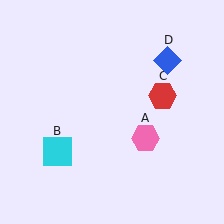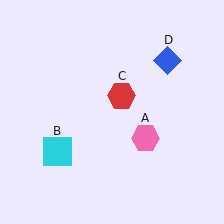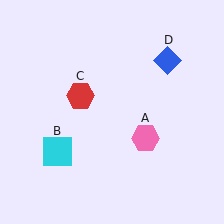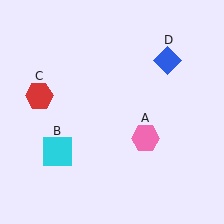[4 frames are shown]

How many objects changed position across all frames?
1 object changed position: red hexagon (object C).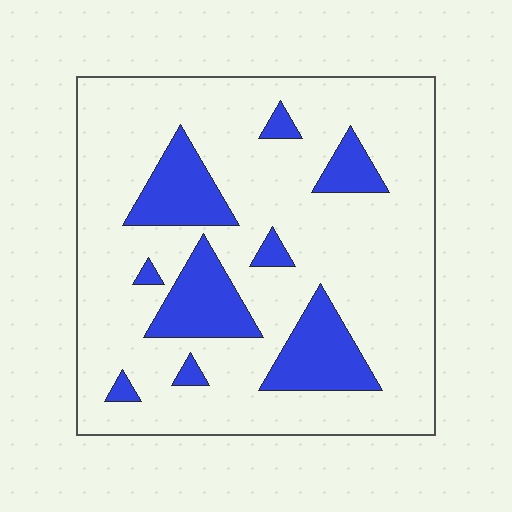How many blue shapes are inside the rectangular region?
9.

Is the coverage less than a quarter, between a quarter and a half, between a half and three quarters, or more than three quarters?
Less than a quarter.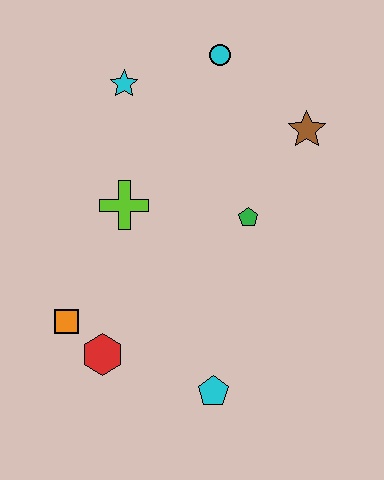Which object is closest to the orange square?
The red hexagon is closest to the orange square.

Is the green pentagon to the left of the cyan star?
No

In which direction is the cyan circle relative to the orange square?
The cyan circle is above the orange square.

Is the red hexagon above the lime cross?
No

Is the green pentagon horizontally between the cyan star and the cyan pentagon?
No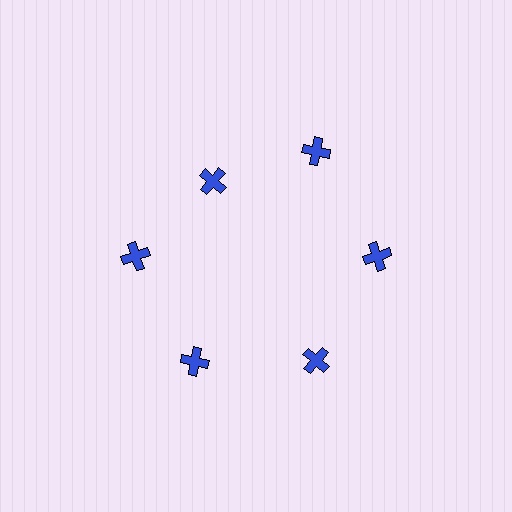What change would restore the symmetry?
The symmetry would be restored by moving it outward, back onto the ring so that all 6 crosses sit at equal angles and equal distance from the center.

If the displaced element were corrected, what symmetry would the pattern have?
It would have 6-fold rotational symmetry — the pattern would map onto itself every 60 degrees.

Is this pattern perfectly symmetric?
No. The 6 blue crosses are arranged in a ring, but one element near the 11 o'clock position is pulled inward toward the center, breaking the 6-fold rotational symmetry.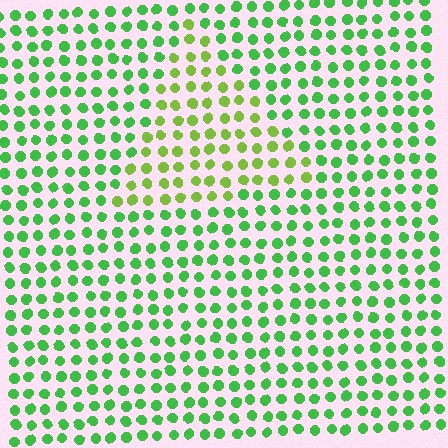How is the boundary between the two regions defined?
The boundary is defined purely by a slight shift in hue (about 33 degrees). Spacing, size, and orientation are identical on both sides.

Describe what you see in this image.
The image is filled with small green elements in a uniform arrangement. A triangle-shaped region is visible where the elements are tinted to a slightly different hue, forming a subtle color boundary.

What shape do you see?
I see a triangle.